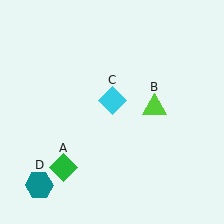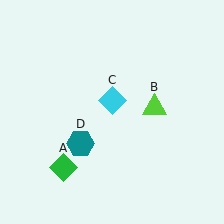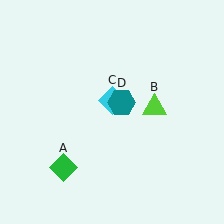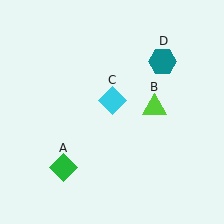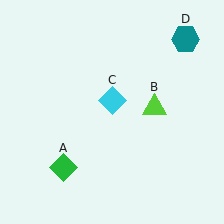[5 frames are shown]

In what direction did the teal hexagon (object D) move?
The teal hexagon (object D) moved up and to the right.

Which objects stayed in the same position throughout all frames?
Green diamond (object A) and lime triangle (object B) and cyan diamond (object C) remained stationary.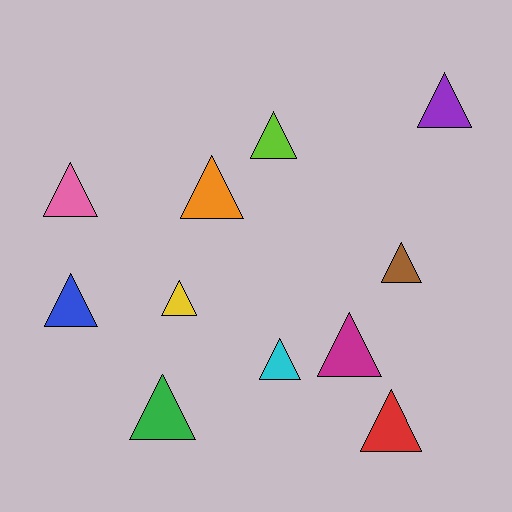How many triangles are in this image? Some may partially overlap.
There are 11 triangles.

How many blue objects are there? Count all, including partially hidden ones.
There is 1 blue object.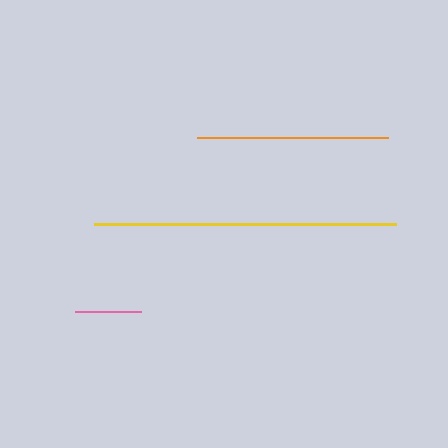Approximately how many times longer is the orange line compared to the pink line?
The orange line is approximately 2.9 times the length of the pink line.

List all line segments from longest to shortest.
From longest to shortest: yellow, orange, pink.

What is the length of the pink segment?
The pink segment is approximately 66 pixels long.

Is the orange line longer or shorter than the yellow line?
The yellow line is longer than the orange line.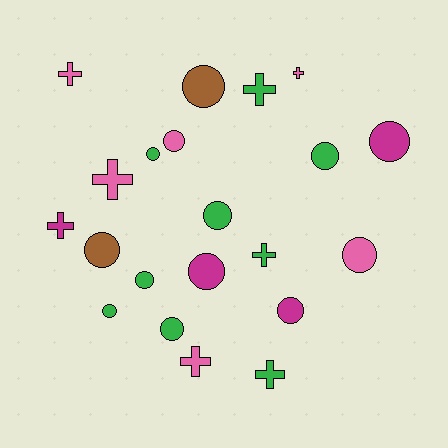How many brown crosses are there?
There are no brown crosses.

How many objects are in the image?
There are 21 objects.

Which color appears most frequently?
Green, with 9 objects.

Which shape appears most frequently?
Circle, with 13 objects.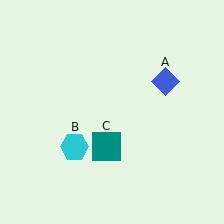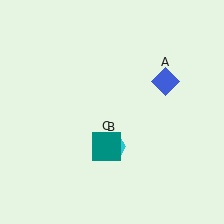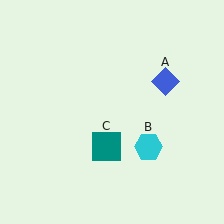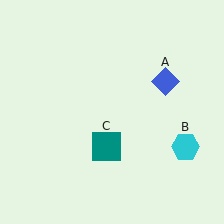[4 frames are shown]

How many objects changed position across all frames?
1 object changed position: cyan hexagon (object B).